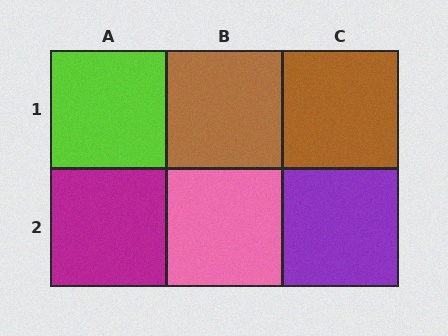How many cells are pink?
1 cell is pink.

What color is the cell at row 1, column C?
Brown.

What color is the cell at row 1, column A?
Lime.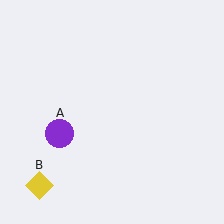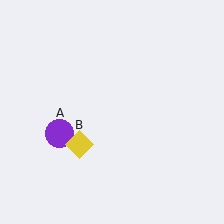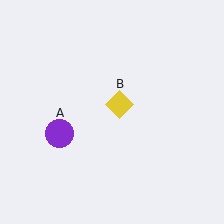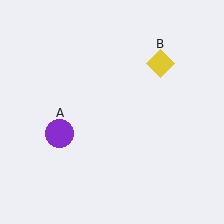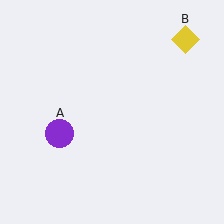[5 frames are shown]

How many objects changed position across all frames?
1 object changed position: yellow diamond (object B).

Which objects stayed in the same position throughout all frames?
Purple circle (object A) remained stationary.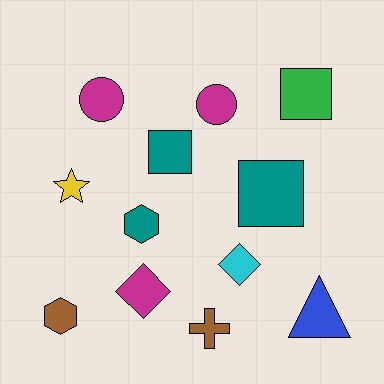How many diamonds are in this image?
There are 2 diamonds.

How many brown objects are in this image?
There are 2 brown objects.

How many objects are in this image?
There are 12 objects.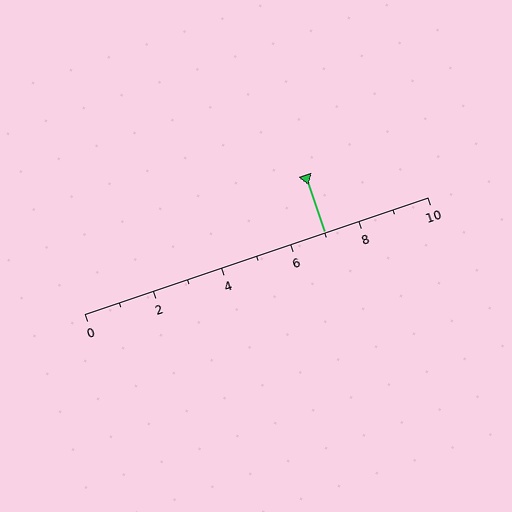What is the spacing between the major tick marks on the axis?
The major ticks are spaced 2 apart.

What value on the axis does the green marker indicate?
The marker indicates approximately 7.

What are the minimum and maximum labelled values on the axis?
The axis runs from 0 to 10.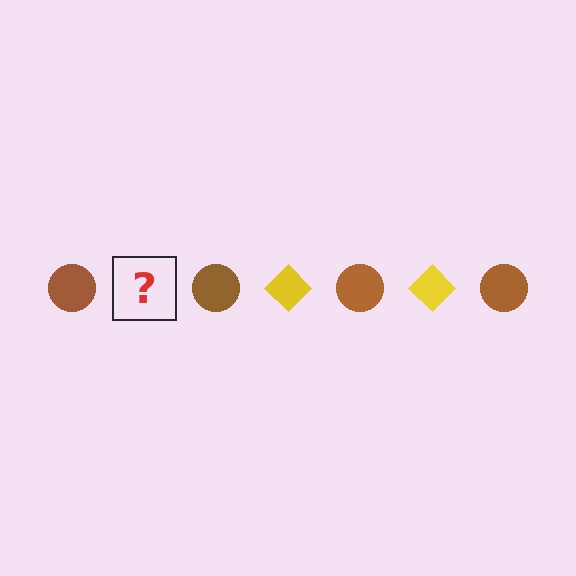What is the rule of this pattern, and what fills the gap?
The rule is that the pattern alternates between brown circle and yellow diamond. The gap should be filled with a yellow diamond.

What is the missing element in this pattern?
The missing element is a yellow diamond.